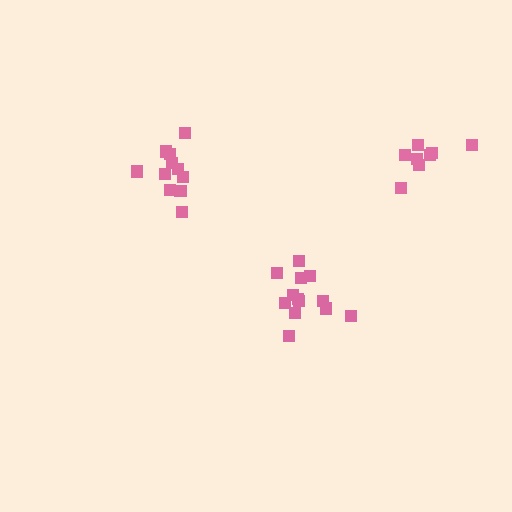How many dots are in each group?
Group 1: 13 dots, Group 2: 8 dots, Group 3: 11 dots (32 total).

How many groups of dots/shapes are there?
There are 3 groups.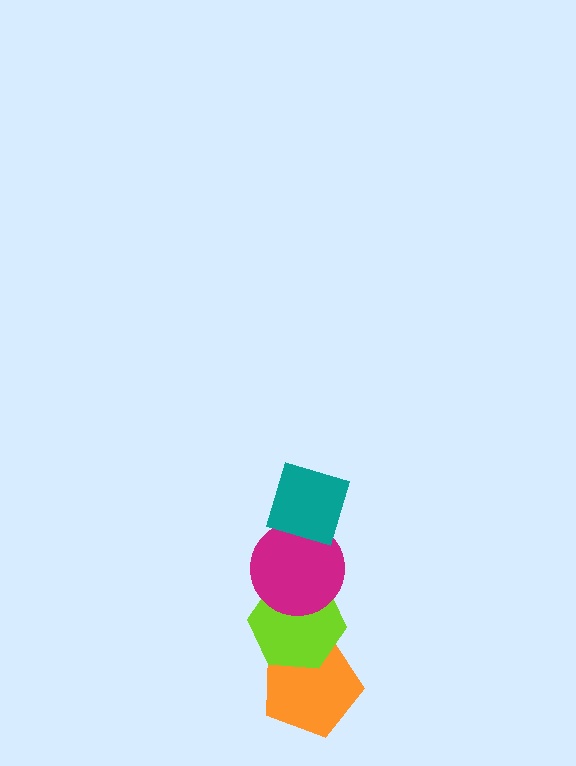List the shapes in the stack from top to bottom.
From top to bottom: the teal diamond, the magenta circle, the lime hexagon, the orange pentagon.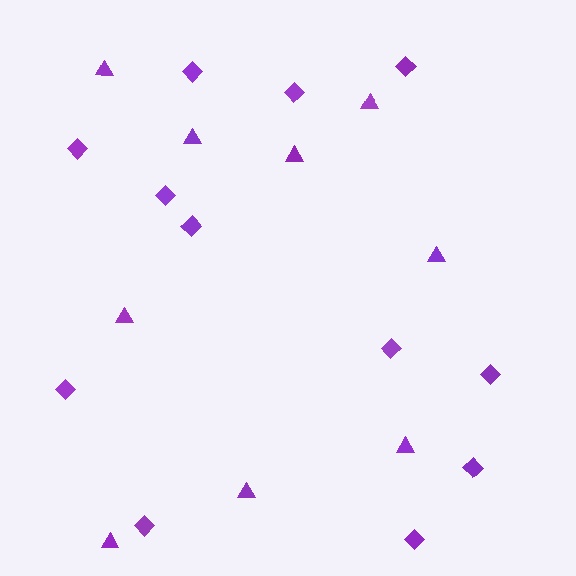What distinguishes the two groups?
There are 2 groups: one group of triangles (9) and one group of diamonds (12).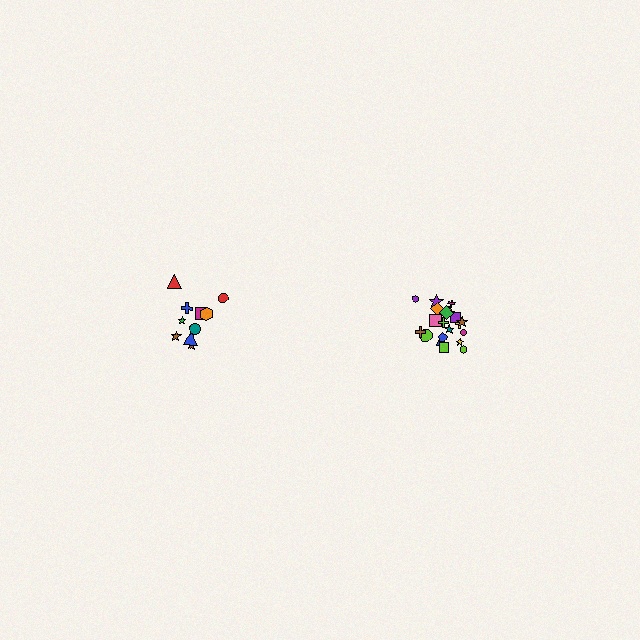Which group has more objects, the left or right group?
The right group.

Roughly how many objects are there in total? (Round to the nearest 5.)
Roughly 30 objects in total.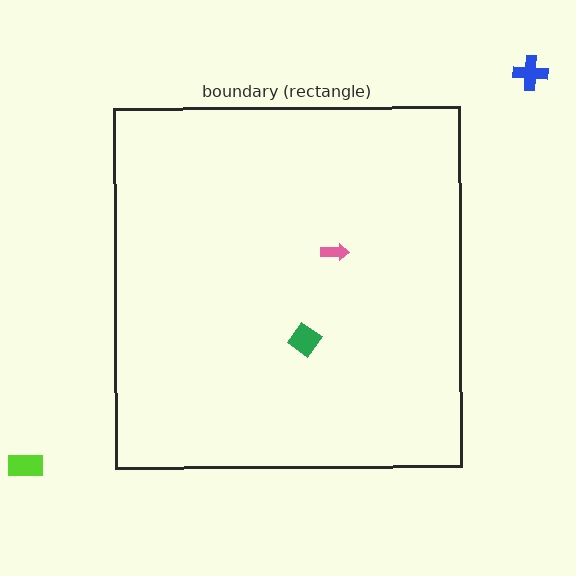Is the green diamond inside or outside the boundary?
Inside.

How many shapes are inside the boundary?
2 inside, 2 outside.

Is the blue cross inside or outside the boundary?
Outside.